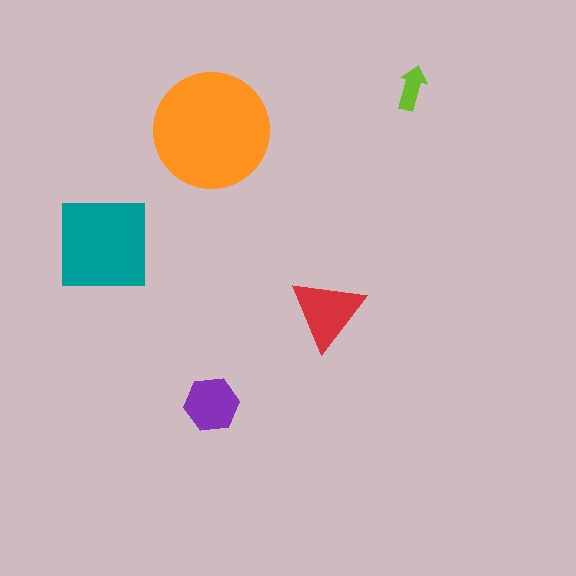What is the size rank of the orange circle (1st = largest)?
1st.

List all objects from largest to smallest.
The orange circle, the teal square, the red triangle, the purple hexagon, the lime arrow.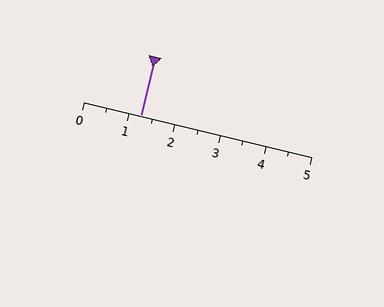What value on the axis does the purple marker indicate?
The marker indicates approximately 1.2.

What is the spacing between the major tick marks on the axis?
The major ticks are spaced 1 apart.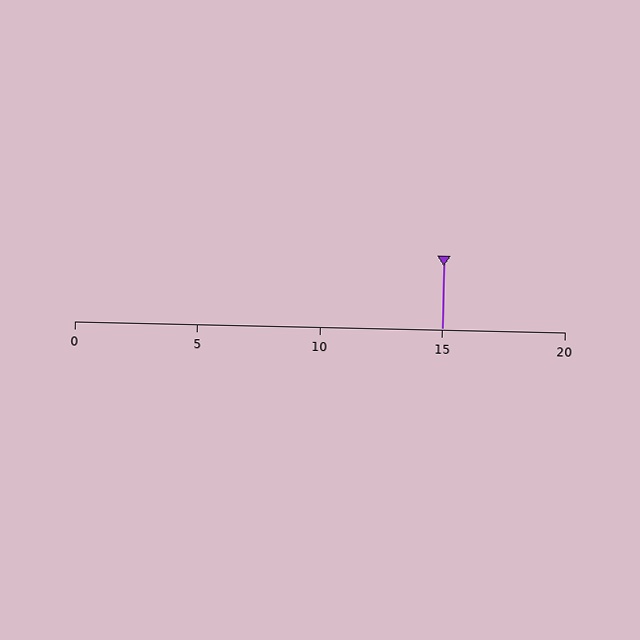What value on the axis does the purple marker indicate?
The marker indicates approximately 15.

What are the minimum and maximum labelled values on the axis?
The axis runs from 0 to 20.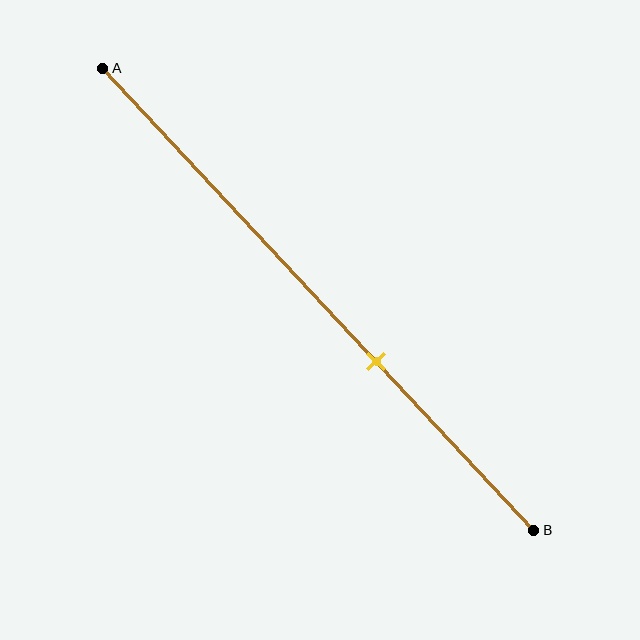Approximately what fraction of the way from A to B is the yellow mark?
The yellow mark is approximately 65% of the way from A to B.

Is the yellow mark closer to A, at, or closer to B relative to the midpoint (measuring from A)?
The yellow mark is closer to point B than the midpoint of segment AB.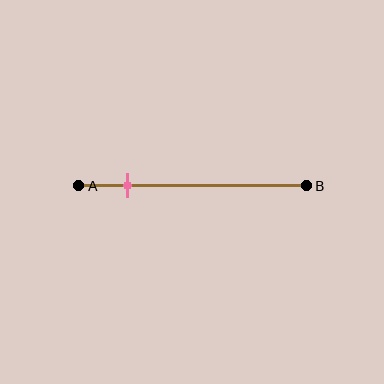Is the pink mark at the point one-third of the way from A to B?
No, the mark is at about 20% from A, not at the 33% one-third point.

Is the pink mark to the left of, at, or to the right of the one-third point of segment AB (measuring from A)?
The pink mark is to the left of the one-third point of segment AB.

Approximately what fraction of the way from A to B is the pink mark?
The pink mark is approximately 20% of the way from A to B.